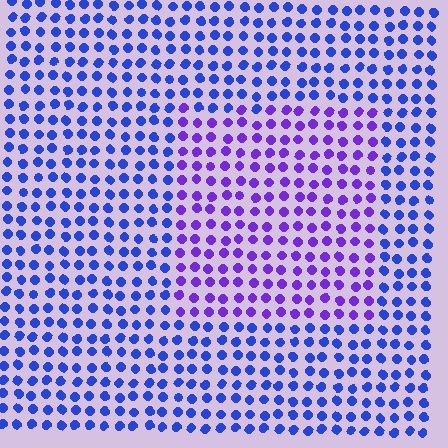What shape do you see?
I see a rectangle.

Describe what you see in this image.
The image is filled with small blue elements in a uniform arrangement. A rectangle-shaped region is visible where the elements are tinted to a slightly different hue, forming a subtle color boundary.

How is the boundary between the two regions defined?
The boundary is defined purely by a slight shift in hue (about 37 degrees). Spacing, size, and orientation are identical on both sides.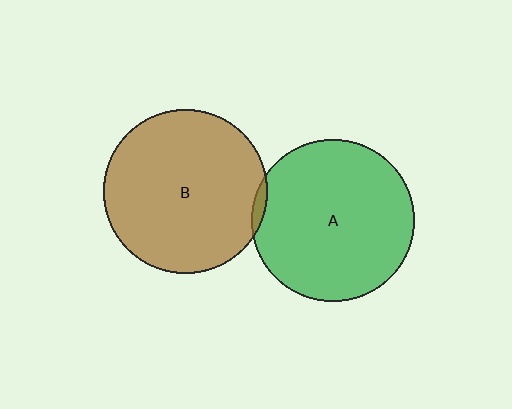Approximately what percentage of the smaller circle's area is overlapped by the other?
Approximately 5%.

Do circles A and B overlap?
Yes.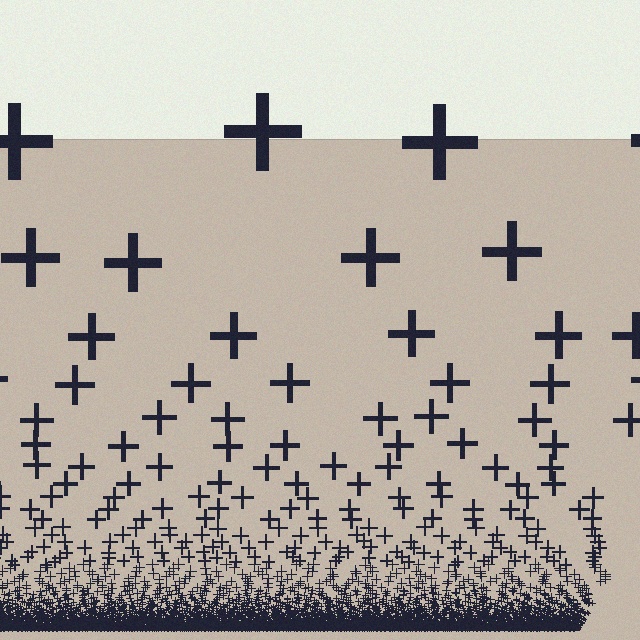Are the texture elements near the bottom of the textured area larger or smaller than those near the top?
Smaller. The gradient is inverted — elements near the bottom are smaller and denser.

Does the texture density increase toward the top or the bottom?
Density increases toward the bottom.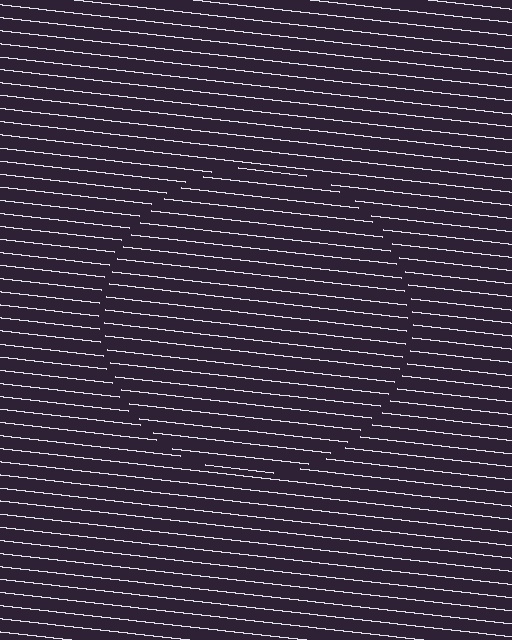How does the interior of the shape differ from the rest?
The interior of the shape contains the same grating, shifted by half a period — the contour is defined by the phase discontinuity where line-ends from the inner and outer gratings abut.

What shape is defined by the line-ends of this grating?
An illusory circle. The interior of the shape contains the same grating, shifted by half a period — the contour is defined by the phase discontinuity where line-ends from the inner and outer gratings abut.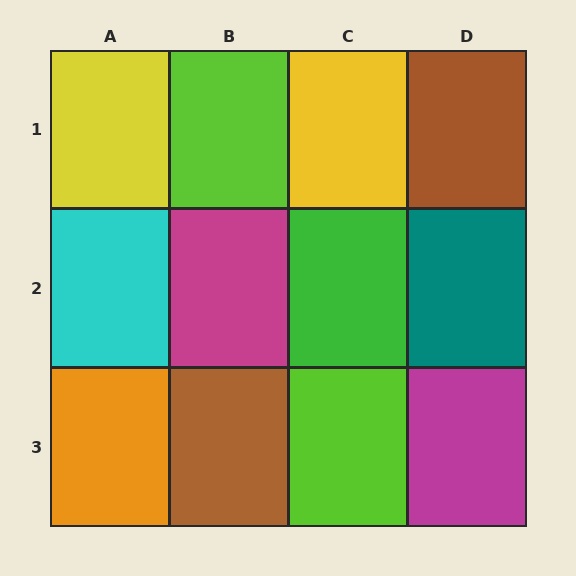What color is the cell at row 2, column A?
Cyan.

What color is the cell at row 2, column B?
Magenta.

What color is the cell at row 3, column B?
Brown.